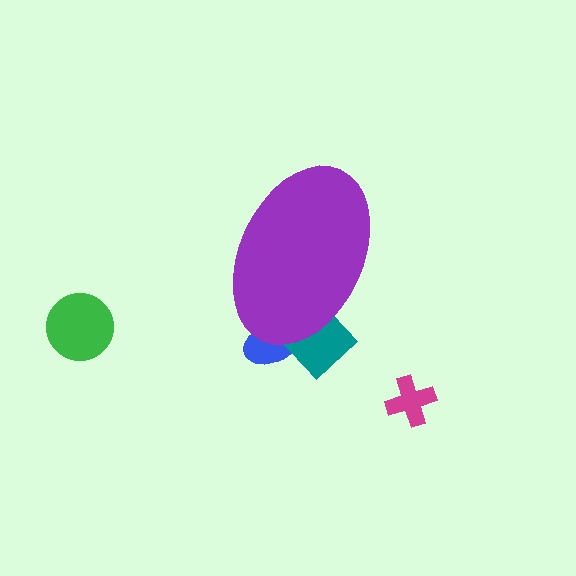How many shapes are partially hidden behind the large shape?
2 shapes are partially hidden.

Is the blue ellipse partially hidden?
Yes, the blue ellipse is partially hidden behind the purple ellipse.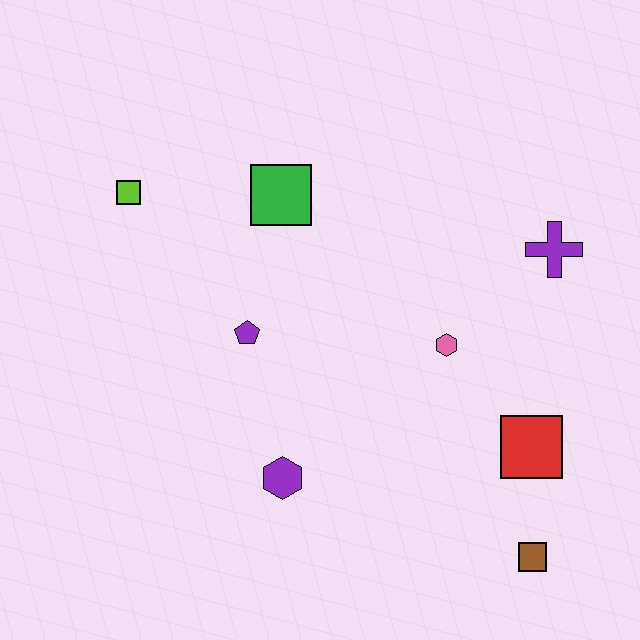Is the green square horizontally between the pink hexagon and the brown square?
No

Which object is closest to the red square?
The brown square is closest to the red square.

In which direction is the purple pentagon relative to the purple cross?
The purple pentagon is to the left of the purple cross.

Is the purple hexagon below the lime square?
Yes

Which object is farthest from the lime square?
The brown square is farthest from the lime square.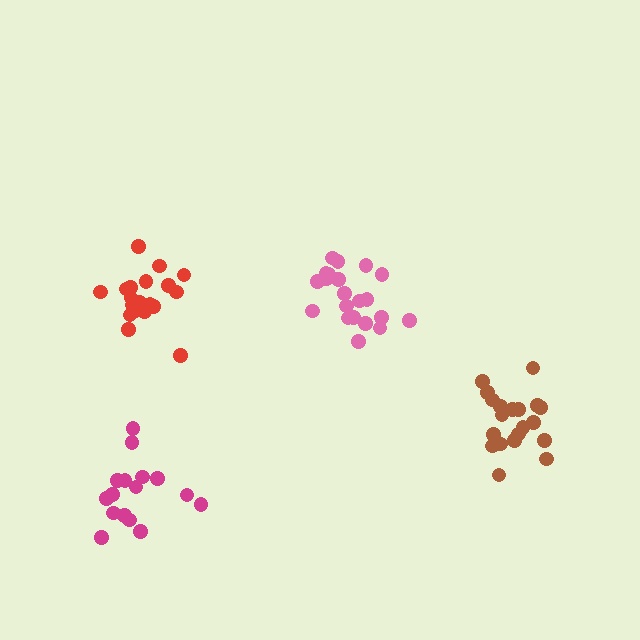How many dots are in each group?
Group 1: 20 dots, Group 2: 16 dots, Group 3: 21 dots, Group 4: 21 dots (78 total).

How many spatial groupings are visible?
There are 4 spatial groupings.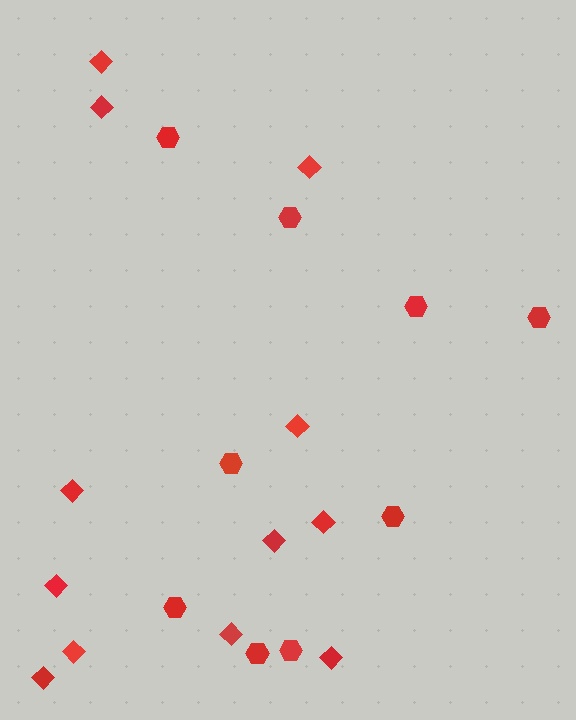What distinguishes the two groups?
There are 2 groups: one group of diamonds (12) and one group of hexagons (9).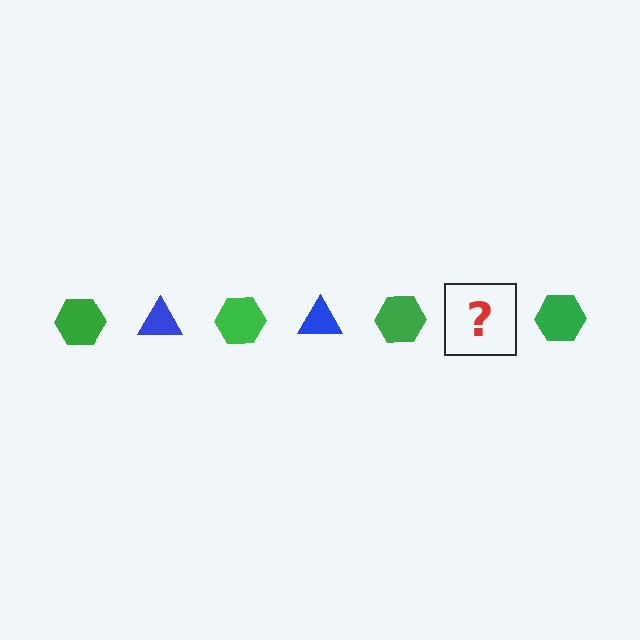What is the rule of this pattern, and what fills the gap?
The rule is that the pattern alternates between green hexagon and blue triangle. The gap should be filled with a blue triangle.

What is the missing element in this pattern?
The missing element is a blue triangle.